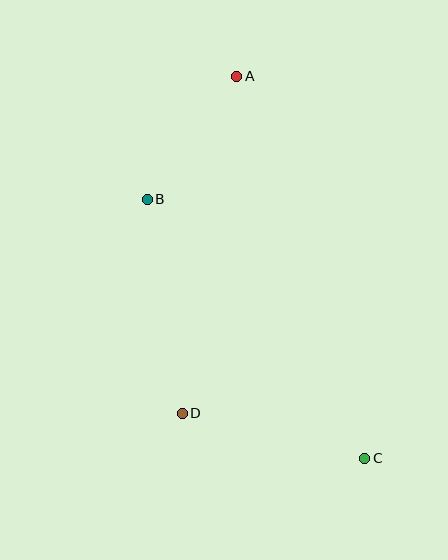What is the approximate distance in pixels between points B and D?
The distance between B and D is approximately 217 pixels.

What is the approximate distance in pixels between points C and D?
The distance between C and D is approximately 188 pixels.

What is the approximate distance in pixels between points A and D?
The distance between A and D is approximately 341 pixels.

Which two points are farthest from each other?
Points A and C are farthest from each other.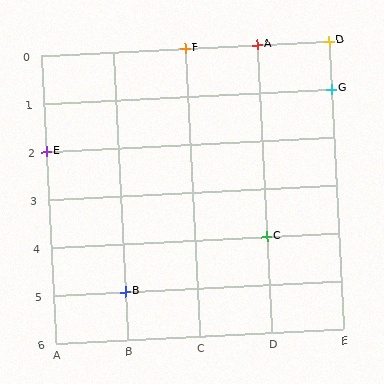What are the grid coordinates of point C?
Point C is at grid coordinates (D, 4).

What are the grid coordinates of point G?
Point G is at grid coordinates (E, 1).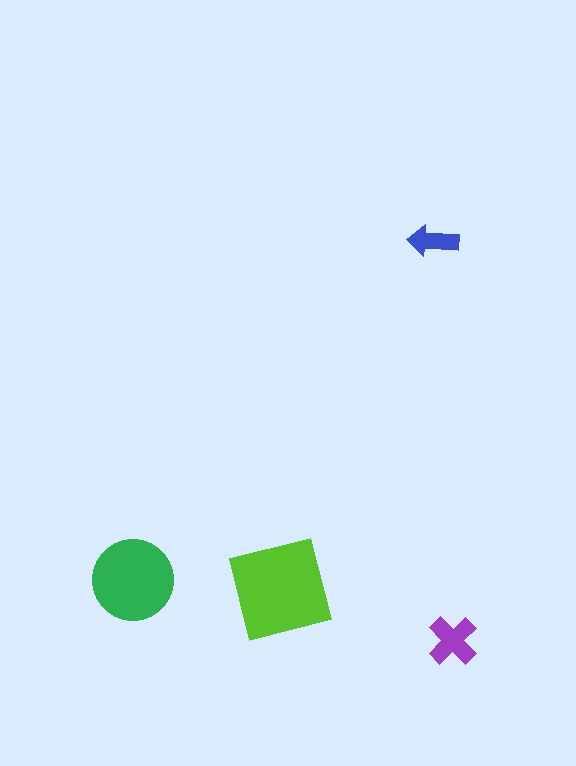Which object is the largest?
The lime square.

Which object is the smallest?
The blue arrow.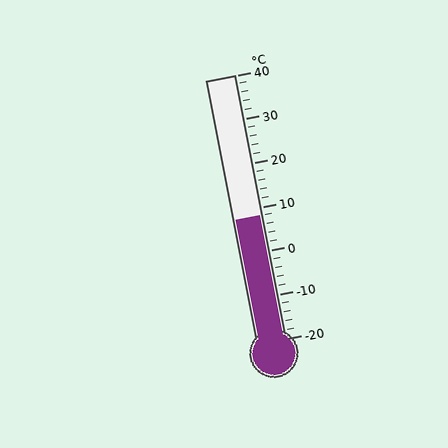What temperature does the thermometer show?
The thermometer shows approximately 8°C.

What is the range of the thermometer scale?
The thermometer scale ranges from -20°C to 40°C.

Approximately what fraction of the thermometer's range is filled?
The thermometer is filled to approximately 45% of its range.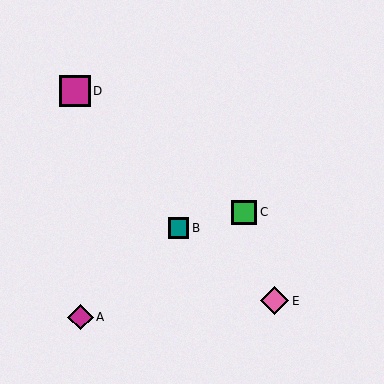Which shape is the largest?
The magenta square (labeled D) is the largest.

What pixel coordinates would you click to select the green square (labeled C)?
Click at (244, 213) to select the green square C.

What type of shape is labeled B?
Shape B is a teal square.